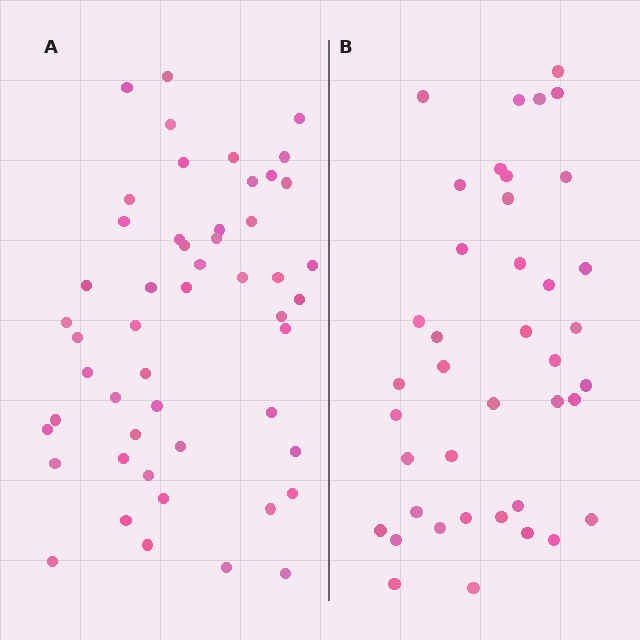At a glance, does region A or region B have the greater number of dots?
Region A (the left region) has more dots.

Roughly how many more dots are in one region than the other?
Region A has roughly 12 or so more dots than region B.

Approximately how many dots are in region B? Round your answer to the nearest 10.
About 40 dots.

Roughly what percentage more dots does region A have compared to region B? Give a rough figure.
About 30% more.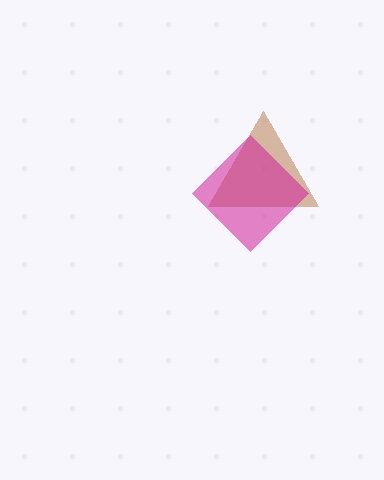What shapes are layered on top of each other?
The layered shapes are: a brown triangle, a magenta diamond.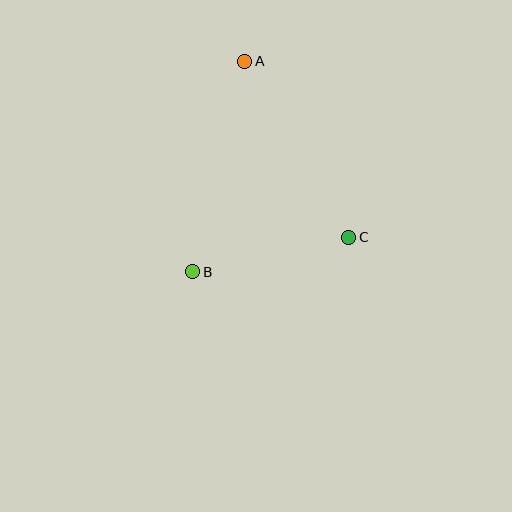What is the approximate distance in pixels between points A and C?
The distance between A and C is approximately 205 pixels.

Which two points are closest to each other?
Points B and C are closest to each other.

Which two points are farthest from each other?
Points A and B are farthest from each other.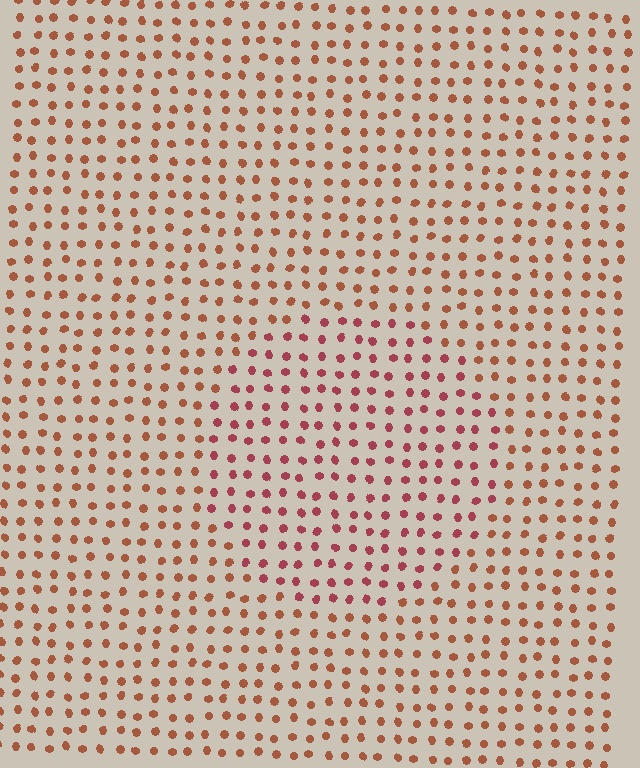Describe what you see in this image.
The image is filled with small brown elements in a uniform arrangement. A circle-shaped region is visible where the elements are tinted to a slightly different hue, forming a subtle color boundary.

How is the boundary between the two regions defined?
The boundary is defined purely by a slight shift in hue (about 27 degrees). Spacing, size, and orientation are identical on both sides.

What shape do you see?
I see a circle.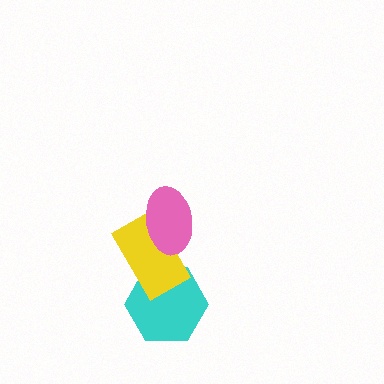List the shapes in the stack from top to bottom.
From top to bottom: the pink ellipse, the yellow rectangle, the cyan hexagon.